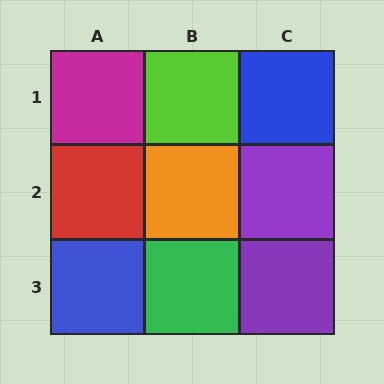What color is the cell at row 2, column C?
Purple.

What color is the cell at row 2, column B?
Orange.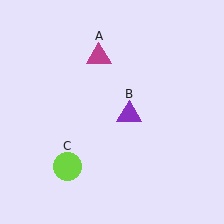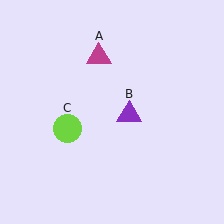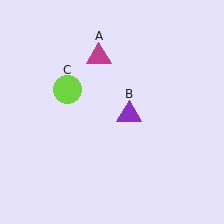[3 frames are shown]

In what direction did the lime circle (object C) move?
The lime circle (object C) moved up.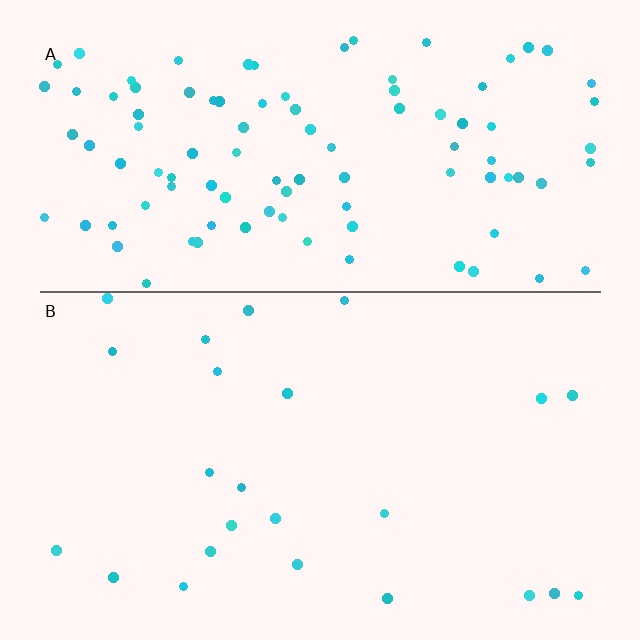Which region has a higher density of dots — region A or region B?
A (the top).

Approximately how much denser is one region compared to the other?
Approximately 4.3× — region A over region B.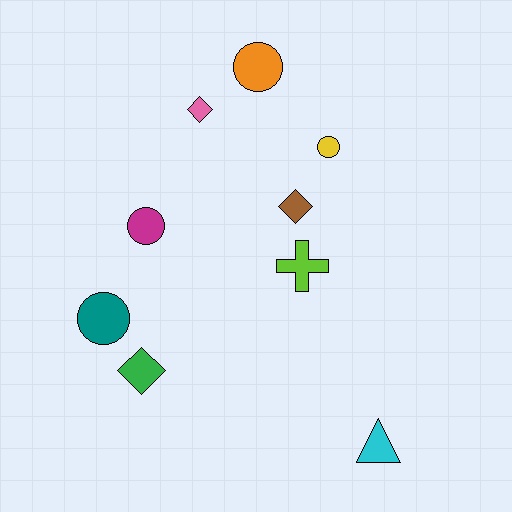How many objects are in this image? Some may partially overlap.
There are 9 objects.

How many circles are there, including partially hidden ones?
There are 4 circles.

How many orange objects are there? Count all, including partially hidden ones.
There is 1 orange object.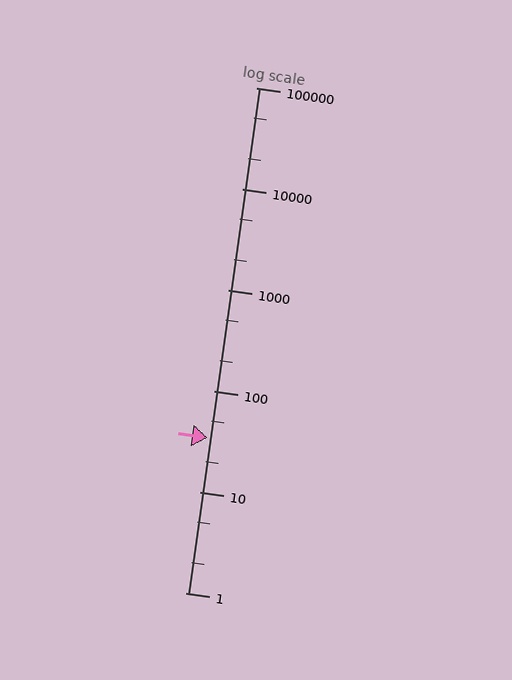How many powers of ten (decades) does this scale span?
The scale spans 5 decades, from 1 to 100000.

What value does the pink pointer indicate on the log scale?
The pointer indicates approximately 34.